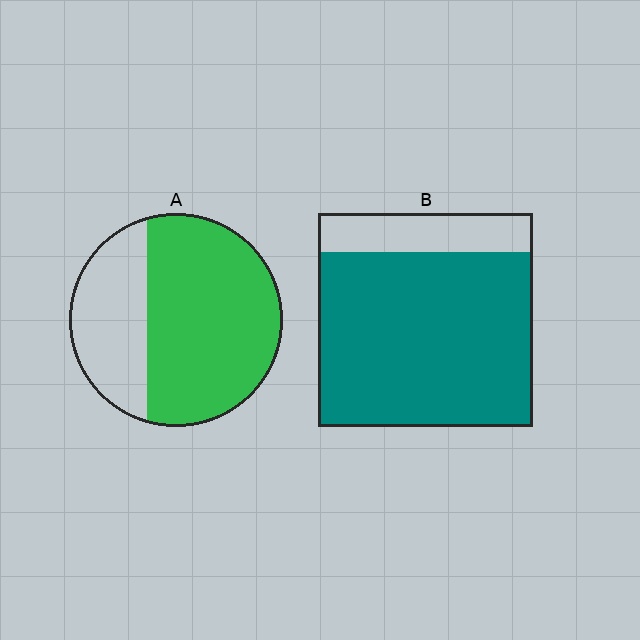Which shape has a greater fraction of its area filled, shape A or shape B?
Shape B.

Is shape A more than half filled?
Yes.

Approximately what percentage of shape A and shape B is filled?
A is approximately 65% and B is approximately 80%.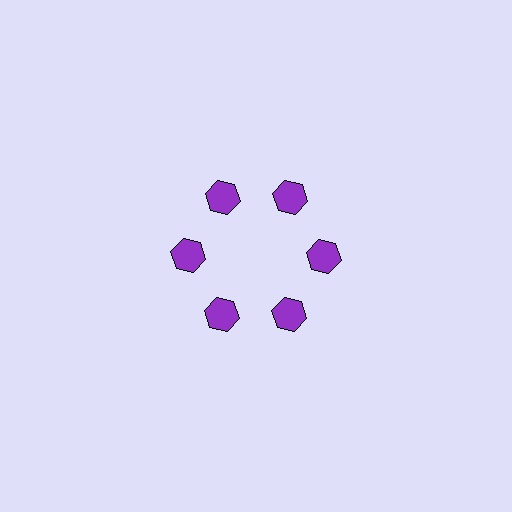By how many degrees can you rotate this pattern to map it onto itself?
The pattern maps onto itself every 60 degrees of rotation.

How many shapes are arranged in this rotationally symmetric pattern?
There are 6 shapes, arranged in 6 groups of 1.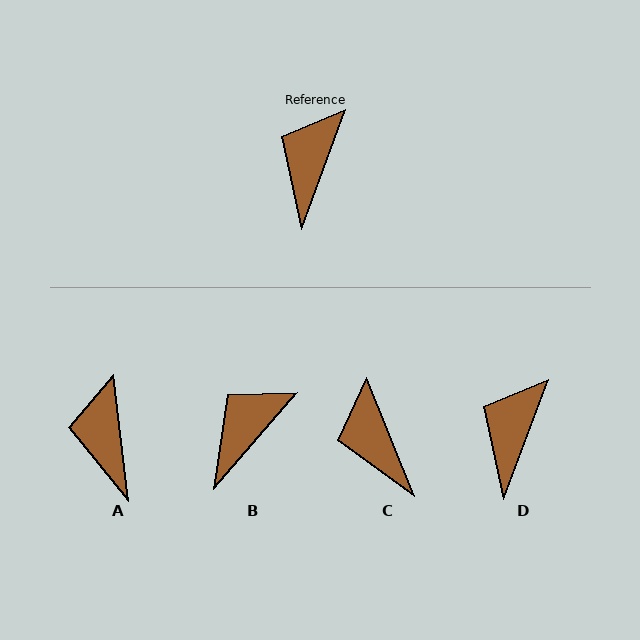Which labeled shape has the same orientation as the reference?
D.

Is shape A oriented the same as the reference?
No, it is off by about 27 degrees.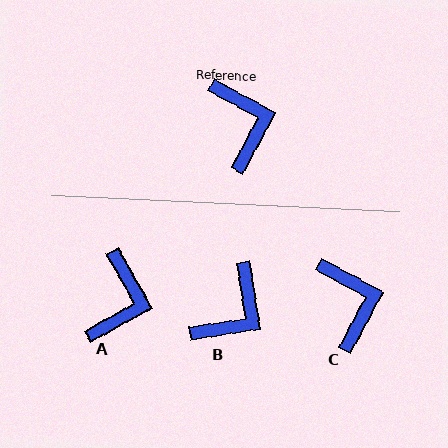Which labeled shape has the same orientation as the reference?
C.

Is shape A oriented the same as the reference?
No, it is off by about 32 degrees.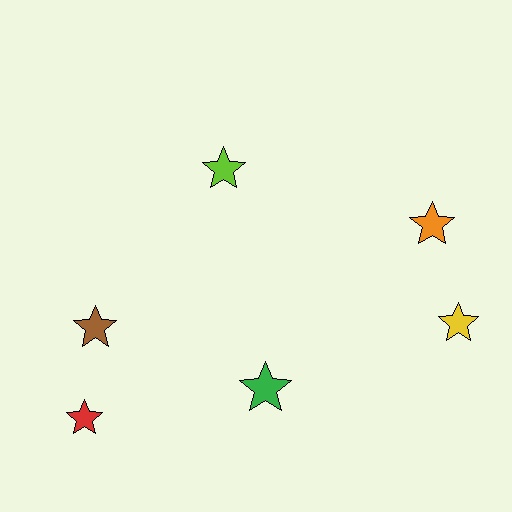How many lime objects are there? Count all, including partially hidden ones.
There is 1 lime object.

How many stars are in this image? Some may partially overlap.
There are 6 stars.